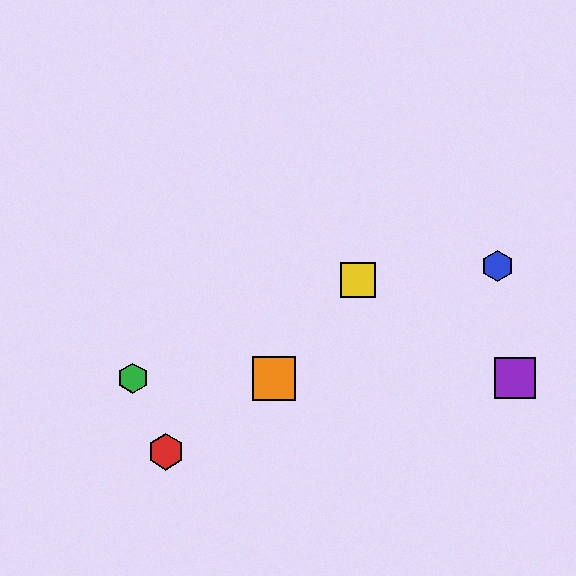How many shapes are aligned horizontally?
3 shapes (the green hexagon, the purple square, the orange square) are aligned horizontally.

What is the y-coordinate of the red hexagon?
The red hexagon is at y≈452.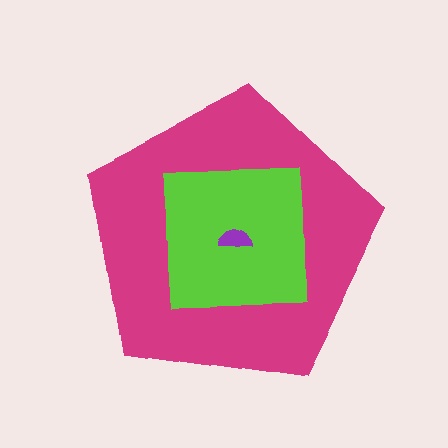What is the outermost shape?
The magenta pentagon.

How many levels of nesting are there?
3.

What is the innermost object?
The purple semicircle.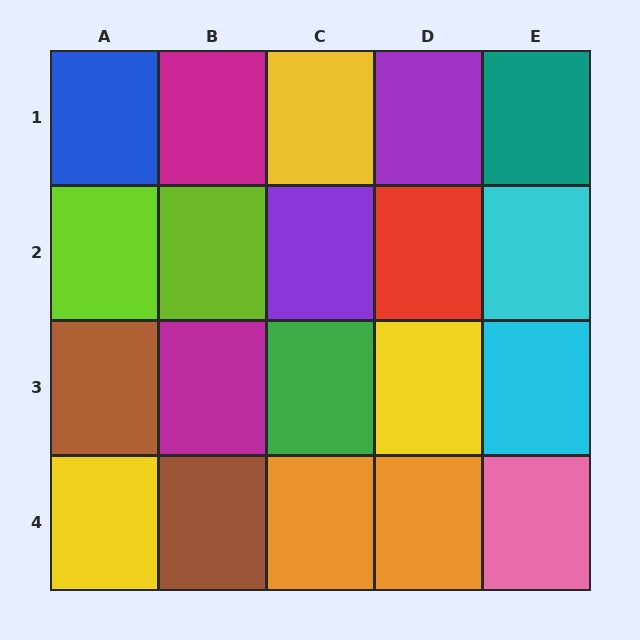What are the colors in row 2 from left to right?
Lime, lime, purple, red, cyan.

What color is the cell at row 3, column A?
Brown.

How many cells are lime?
2 cells are lime.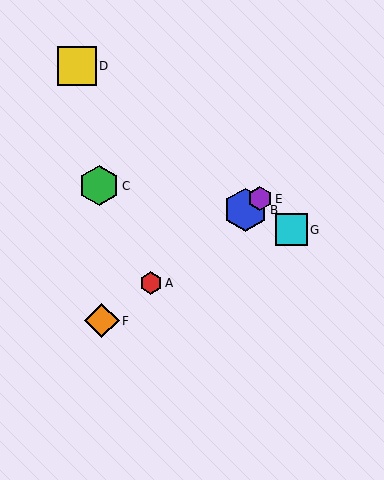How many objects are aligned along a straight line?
4 objects (A, B, E, F) are aligned along a straight line.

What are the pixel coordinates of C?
Object C is at (99, 186).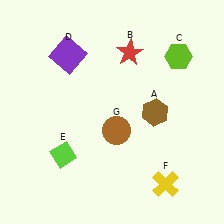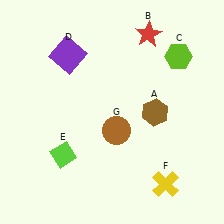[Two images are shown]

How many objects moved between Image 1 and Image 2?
1 object moved between the two images.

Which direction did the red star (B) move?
The red star (B) moved up.